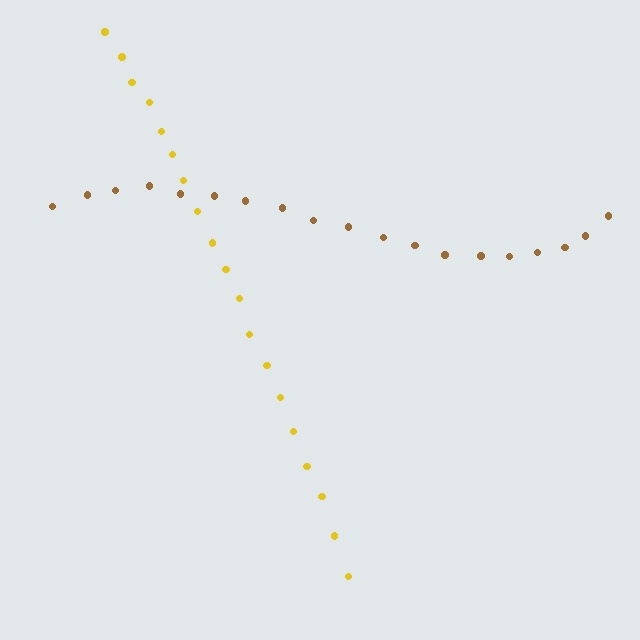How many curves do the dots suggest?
There are 2 distinct paths.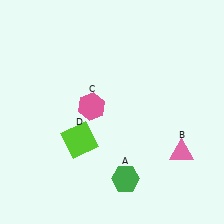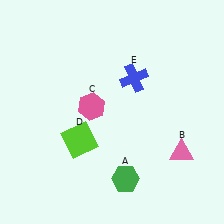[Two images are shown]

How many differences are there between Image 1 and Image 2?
There is 1 difference between the two images.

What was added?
A blue cross (E) was added in Image 2.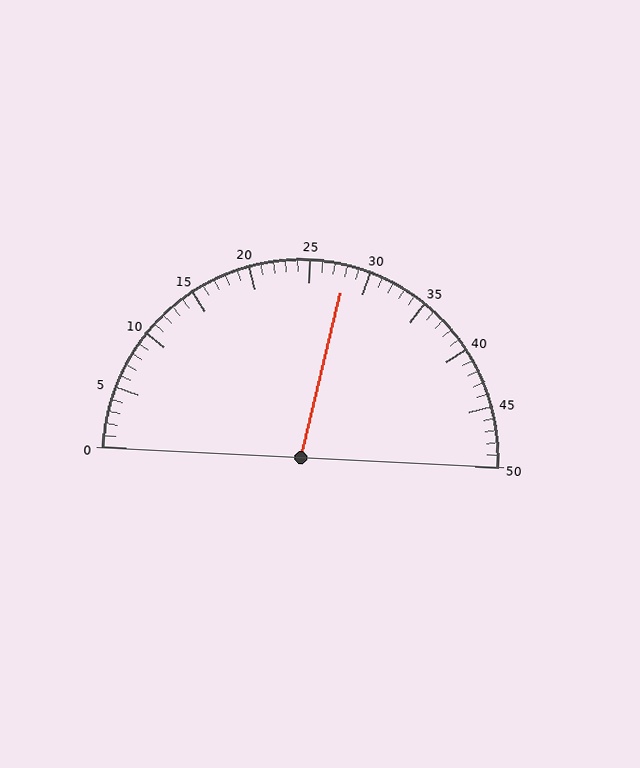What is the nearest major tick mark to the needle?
The nearest major tick mark is 30.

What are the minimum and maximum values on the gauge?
The gauge ranges from 0 to 50.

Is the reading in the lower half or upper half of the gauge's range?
The reading is in the upper half of the range (0 to 50).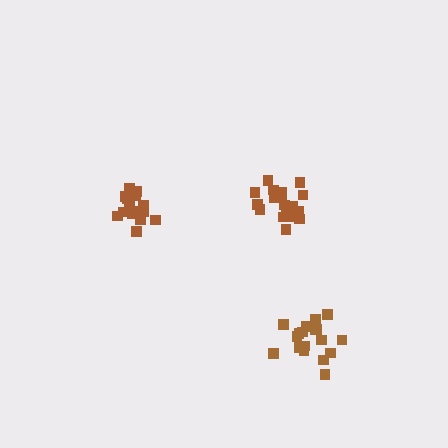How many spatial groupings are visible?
There are 3 spatial groupings.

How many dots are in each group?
Group 1: 16 dots, Group 2: 19 dots, Group 3: 18 dots (53 total).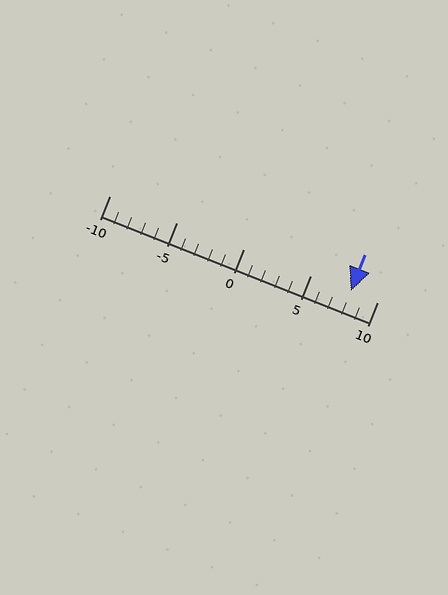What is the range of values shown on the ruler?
The ruler shows values from -10 to 10.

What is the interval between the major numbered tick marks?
The major tick marks are spaced 5 units apart.